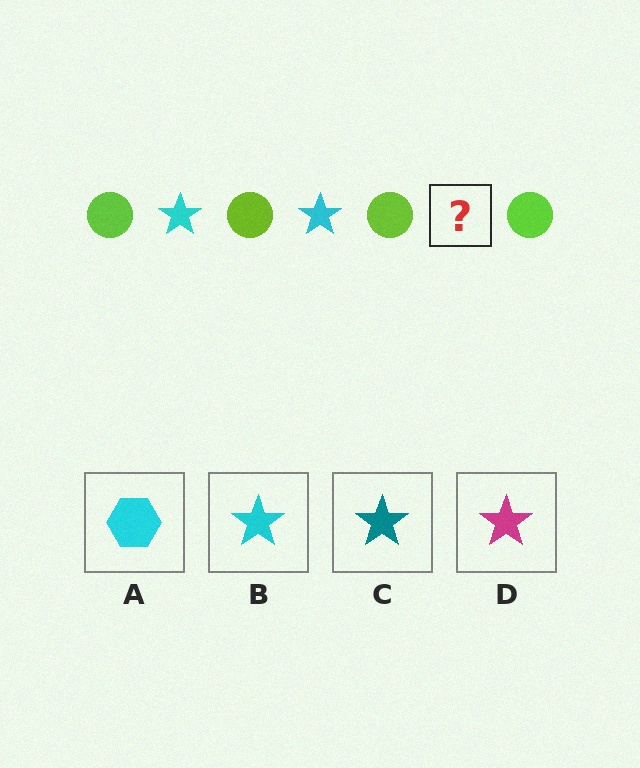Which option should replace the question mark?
Option B.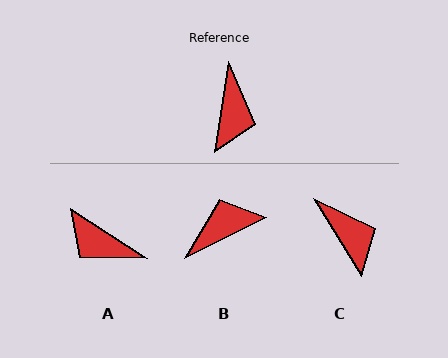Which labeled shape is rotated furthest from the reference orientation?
B, about 125 degrees away.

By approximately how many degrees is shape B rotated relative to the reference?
Approximately 125 degrees counter-clockwise.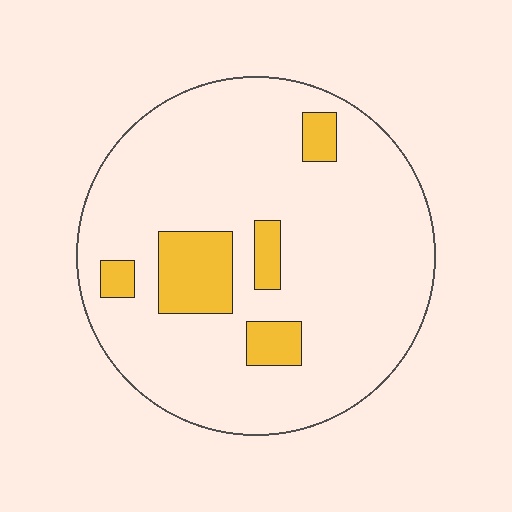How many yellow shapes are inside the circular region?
5.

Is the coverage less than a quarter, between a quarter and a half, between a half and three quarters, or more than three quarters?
Less than a quarter.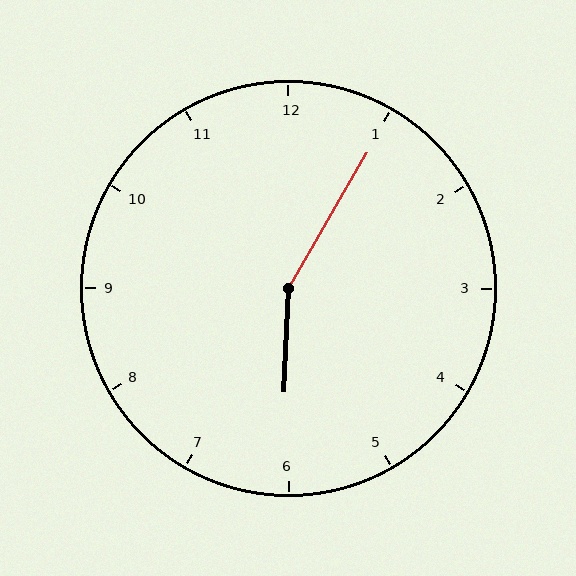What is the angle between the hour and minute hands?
Approximately 152 degrees.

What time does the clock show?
6:05.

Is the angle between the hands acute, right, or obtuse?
It is obtuse.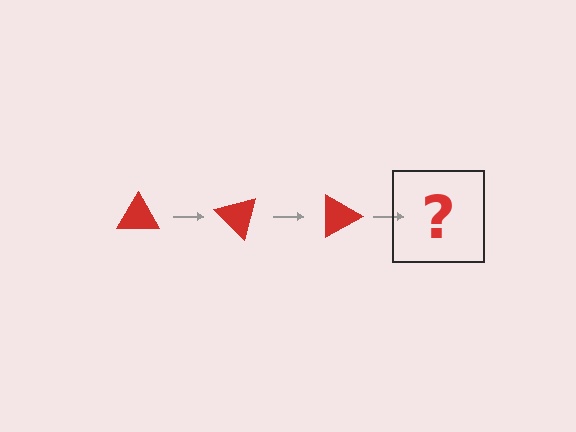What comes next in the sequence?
The next element should be a red triangle rotated 135 degrees.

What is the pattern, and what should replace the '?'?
The pattern is that the triangle rotates 45 degrees each step. The '?' should be a red triangle rotated 135 degrees.